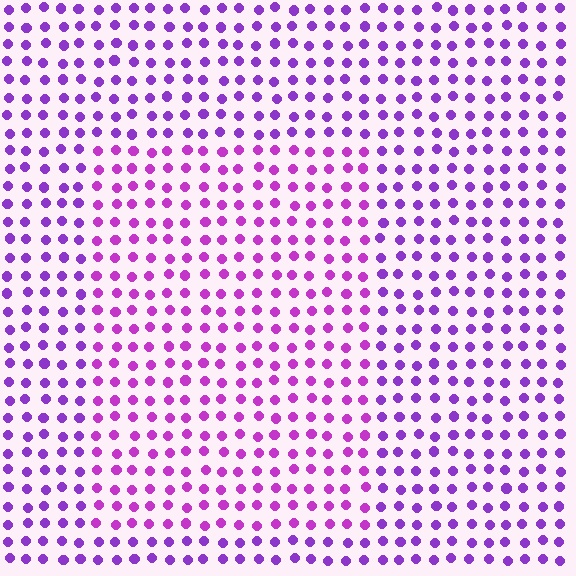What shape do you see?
I see a rectangle.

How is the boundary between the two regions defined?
The boundary is defined purely by a slight shift in hue (about 23 degrees). Spacing, size, and orientation are identical on both sides.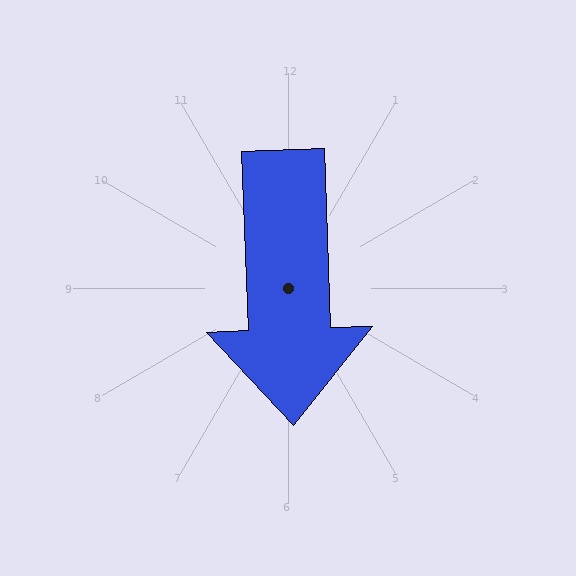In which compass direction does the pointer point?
South.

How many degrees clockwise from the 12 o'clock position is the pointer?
Approximately 178 degrees.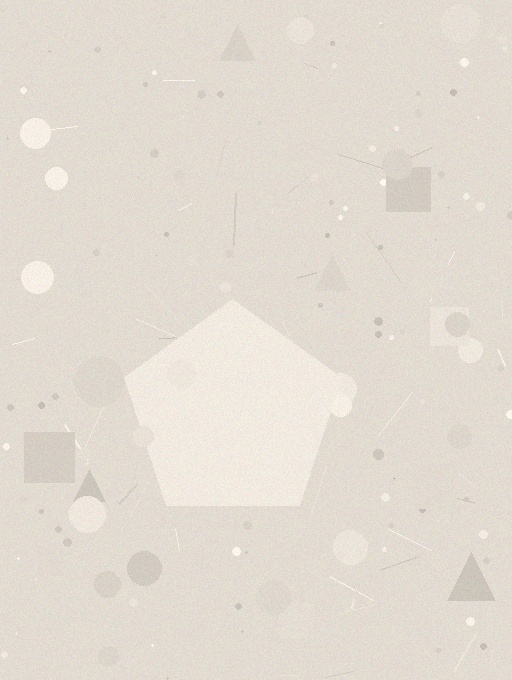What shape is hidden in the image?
A pentagon is hidden in the image.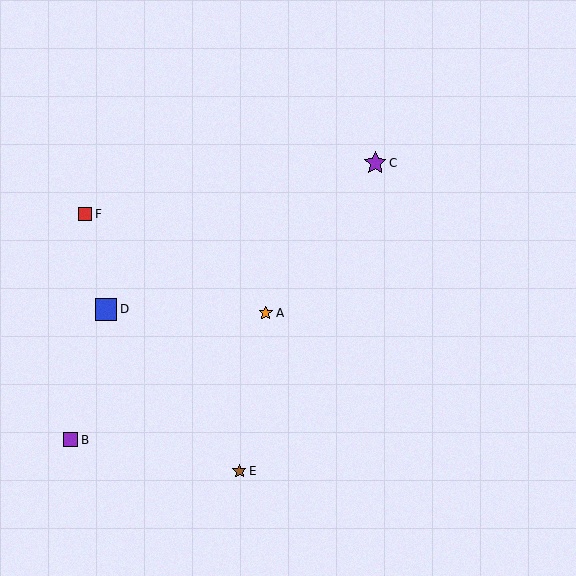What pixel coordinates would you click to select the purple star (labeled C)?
Click at (375, 163) to select the purple star C.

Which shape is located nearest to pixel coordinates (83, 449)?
The purple square (labeled B) at (70, 440) is nearest to that location.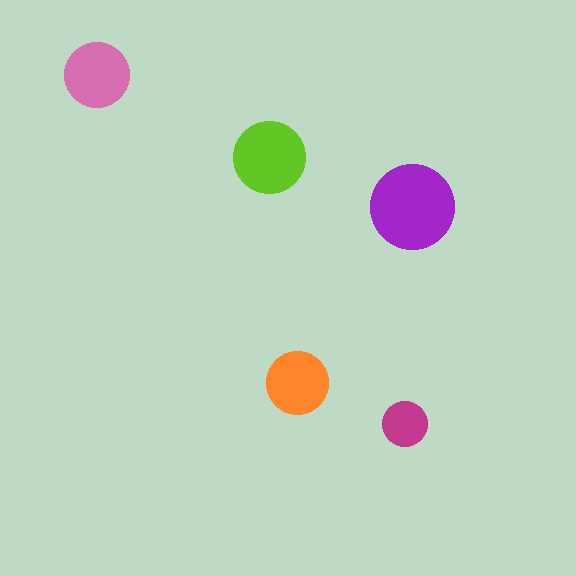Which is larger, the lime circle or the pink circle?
The lime one.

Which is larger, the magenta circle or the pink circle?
The pink one.